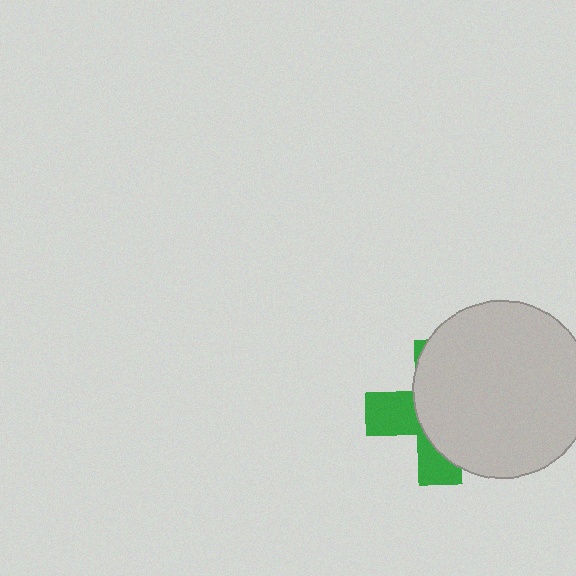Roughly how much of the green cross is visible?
A small part of it is visible (roughly 36%).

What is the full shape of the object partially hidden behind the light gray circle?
The partially hidden object is a green cross.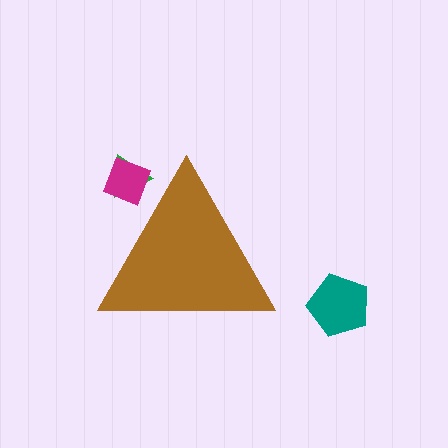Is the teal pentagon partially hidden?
No, the teal pentagon is fully visible.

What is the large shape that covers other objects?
A brown triangle.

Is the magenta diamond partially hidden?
Yes, the magenta diamond is partially hidden behind the brown triangle.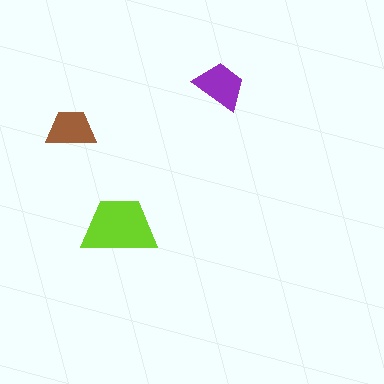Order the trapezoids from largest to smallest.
the lime one, the purple one, the brown one.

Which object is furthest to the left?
The brown trapezoid is leftmost.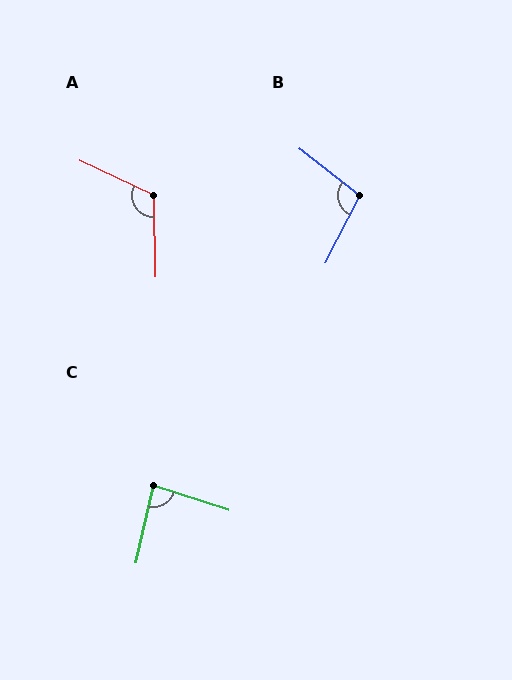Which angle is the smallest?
C, at approximately 85 degrees.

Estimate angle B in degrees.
Approximately 101 degrees.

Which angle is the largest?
A, at approximately 117 degrees.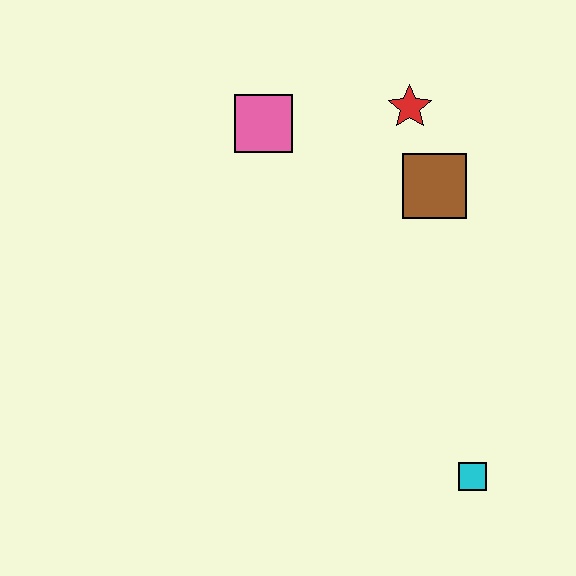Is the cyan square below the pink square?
Yes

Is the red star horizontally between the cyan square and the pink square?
Yes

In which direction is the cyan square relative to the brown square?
The cyan square is below the brown square.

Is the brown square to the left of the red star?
No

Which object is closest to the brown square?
The red star is closest to the brown square.